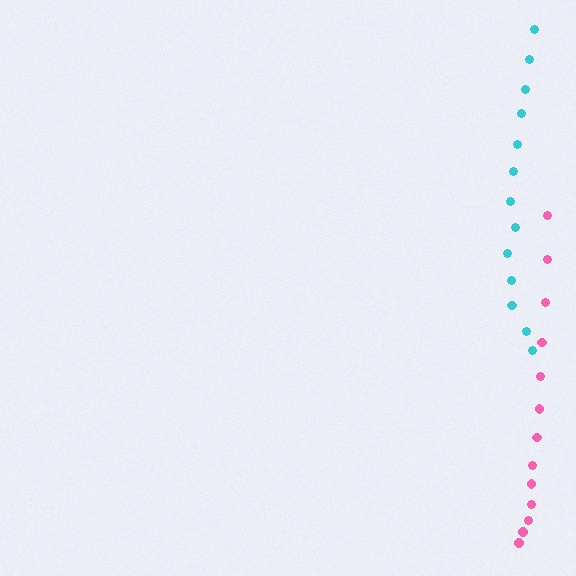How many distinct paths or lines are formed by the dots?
There are 2 distinct paths.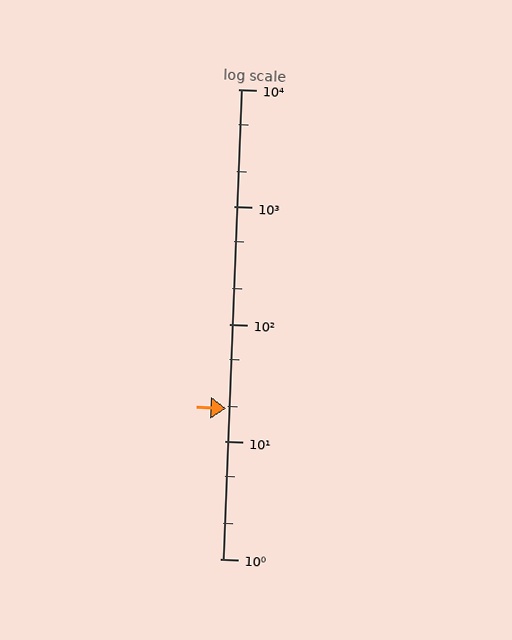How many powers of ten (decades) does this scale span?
The scale spans 4 decades, from 1 to 10000.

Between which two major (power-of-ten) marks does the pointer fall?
The pointer is between 10 and 100.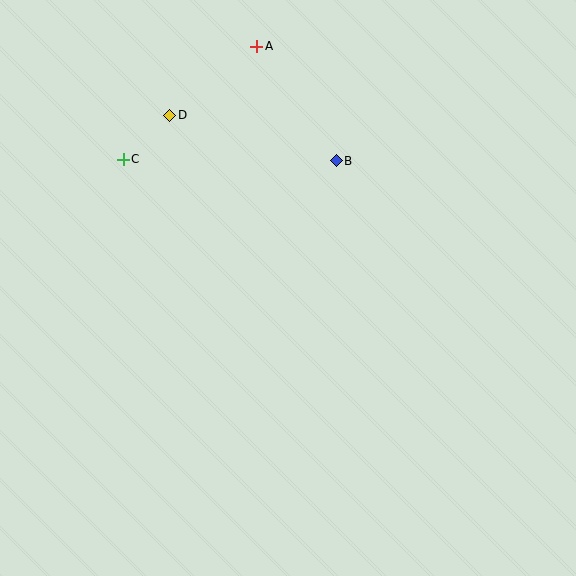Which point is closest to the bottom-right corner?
Point B is closest to the bottom-right corner.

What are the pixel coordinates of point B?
Point B is at (336, 161).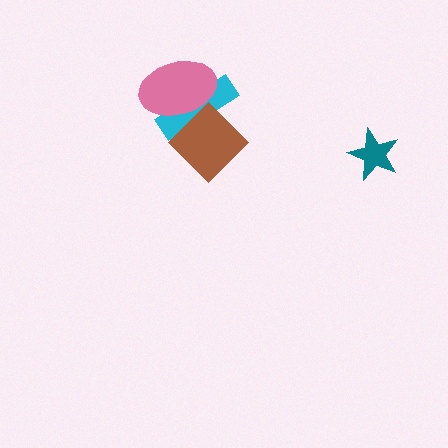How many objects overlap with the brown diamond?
2 objects overlap with the brown diamond.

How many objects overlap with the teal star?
0 objects overlap with the teal star.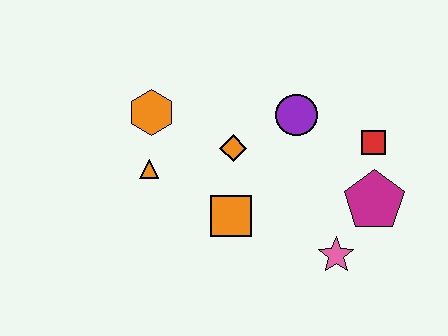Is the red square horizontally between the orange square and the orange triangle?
No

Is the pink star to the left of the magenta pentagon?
Yes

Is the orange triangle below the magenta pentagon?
No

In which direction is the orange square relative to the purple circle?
The orange square is below the purple circle.